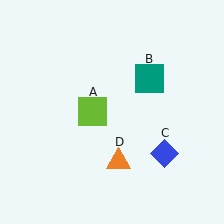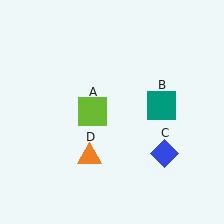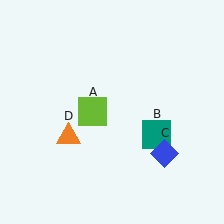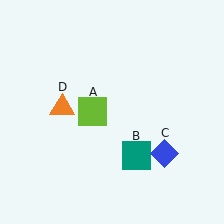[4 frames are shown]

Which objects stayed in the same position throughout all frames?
Lime square (object A) and blue diamond (object C) remained stationary.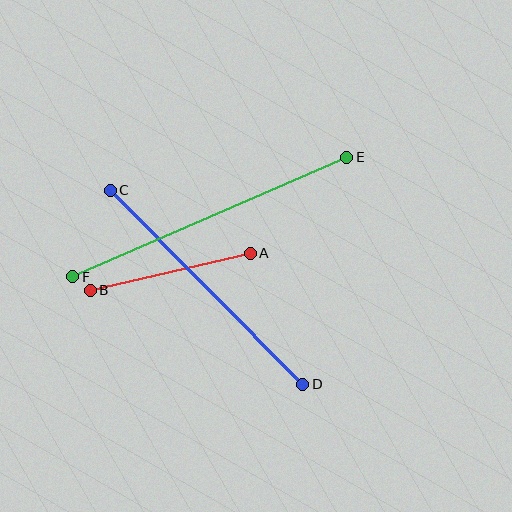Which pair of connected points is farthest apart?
Points E and F are farthest apart.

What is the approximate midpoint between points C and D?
The midpoint is at approximately (206, 287) pixels.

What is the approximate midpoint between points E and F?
The midpoint is at approximately (210, 217) pixels.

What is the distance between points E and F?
The distance is approximately 299 pixels.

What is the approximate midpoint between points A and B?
The midpoint is at approximately (170, 272) pixels.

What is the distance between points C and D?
The distance is approximately 273 pixels.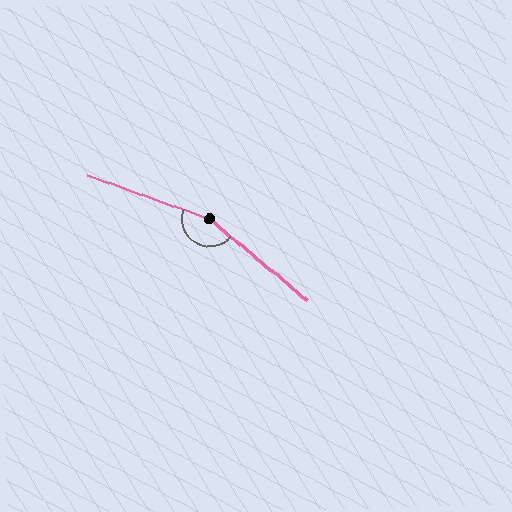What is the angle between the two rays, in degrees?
Approximately 159 degrees.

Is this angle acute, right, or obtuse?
It is obtuse.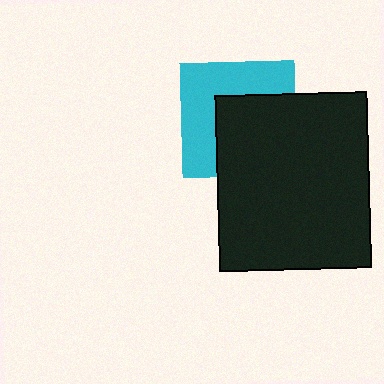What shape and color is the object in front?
The object in front is a black rectangle.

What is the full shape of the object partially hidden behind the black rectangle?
The partially hidden object is a cyan square.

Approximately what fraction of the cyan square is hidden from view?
Roughly 50% of the cyan square is hidden behind the black rectangle.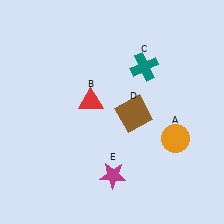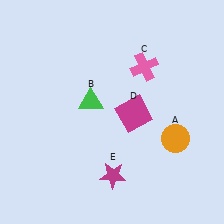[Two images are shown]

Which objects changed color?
B changed from red to green. C changed from teal to pink. D changed from brown to magenta.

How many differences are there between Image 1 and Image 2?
There are 3 differences between the two images.